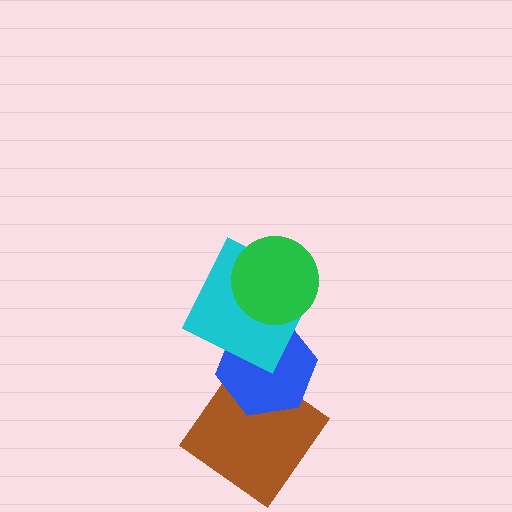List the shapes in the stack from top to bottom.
From top to bottom: the green circle, the cyan square, the blue hexagon, the brown diamond.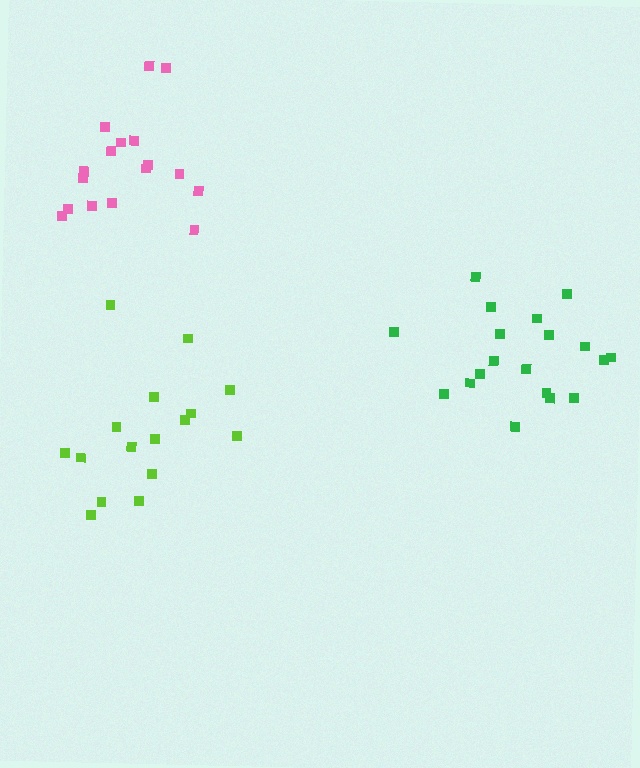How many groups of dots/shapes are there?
There are 3 groups.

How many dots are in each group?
Group 1: 17 dots, Group 2: 16 dots, Group 3: 19 dots (52 total).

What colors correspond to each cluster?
The clusters are colored: pink, lime, green.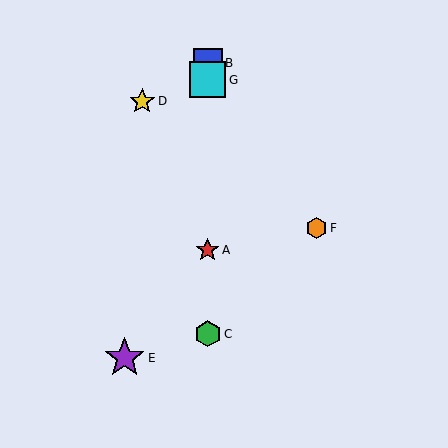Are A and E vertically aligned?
No, A is at x≈208 and E is at x≈125.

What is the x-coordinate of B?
Object B is at x≈208.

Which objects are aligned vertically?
Objects A, B, C, G are aligned vertically.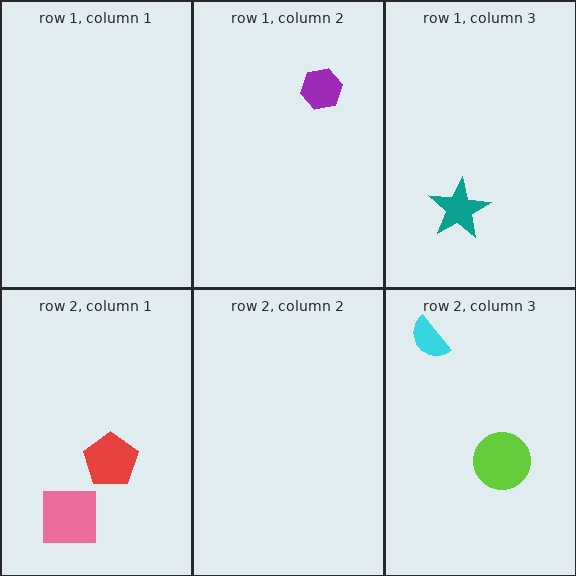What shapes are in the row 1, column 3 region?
The teal star.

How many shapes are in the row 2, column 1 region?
2.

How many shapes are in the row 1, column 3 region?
1.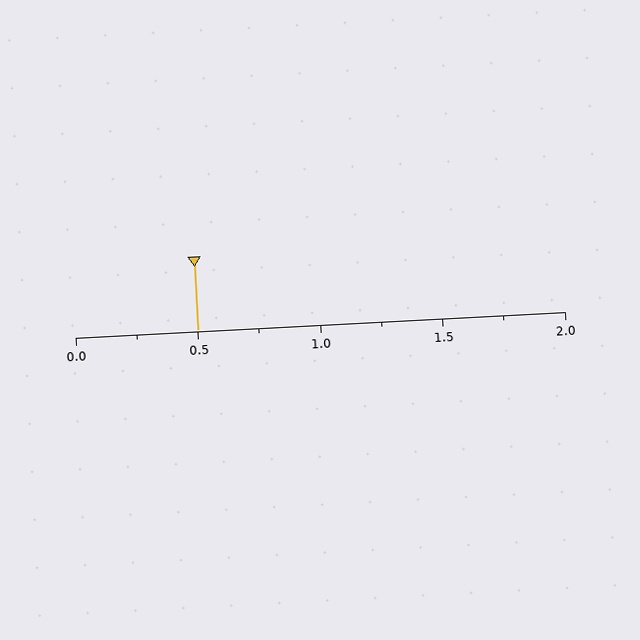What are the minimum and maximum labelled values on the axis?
The axis runs from 0.0 to 2.0.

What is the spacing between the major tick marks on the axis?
The major ticks are spaced 0.5 apart.